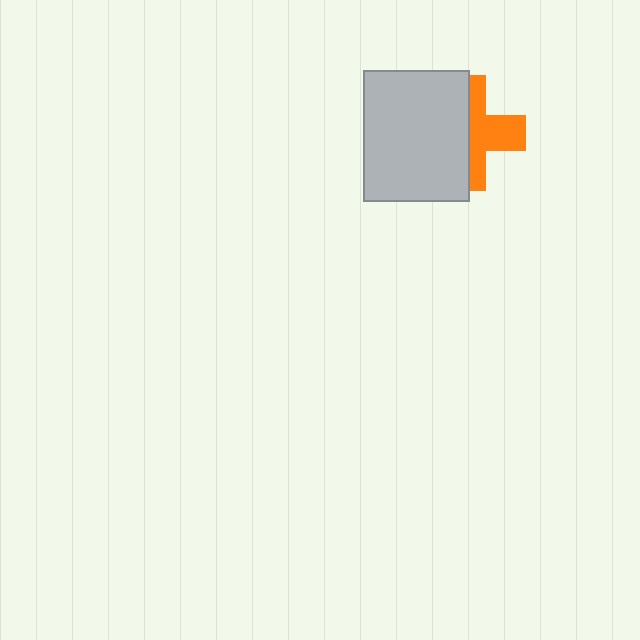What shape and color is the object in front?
The object in front is a light gray rectangle.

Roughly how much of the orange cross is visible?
About half of it is visible (roughly 47%).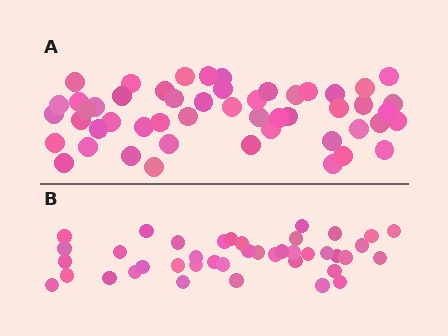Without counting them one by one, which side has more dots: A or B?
Region A (the top region) has more dots.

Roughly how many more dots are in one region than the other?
Region A has roughly 10 or so more dots than region B.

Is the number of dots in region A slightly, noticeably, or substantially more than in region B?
Region A has only slightly more — the two regions are fairly close. The ratio is roughly 1.2 to 1.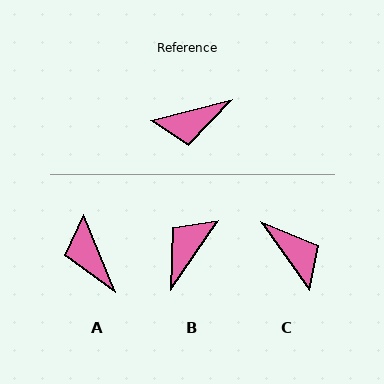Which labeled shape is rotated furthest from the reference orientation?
B, about 138 degrees away.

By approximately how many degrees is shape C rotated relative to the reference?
Approximately 111 degrees counter-clockwise.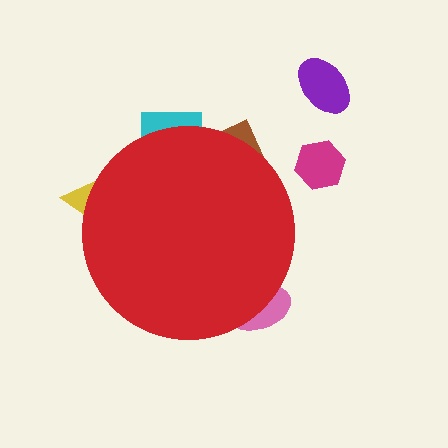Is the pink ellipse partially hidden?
Yes, the pink ellipse is partially hidden behind the red circle.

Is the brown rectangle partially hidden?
Yes, the brown rectangle is partially hidden behind the red circle.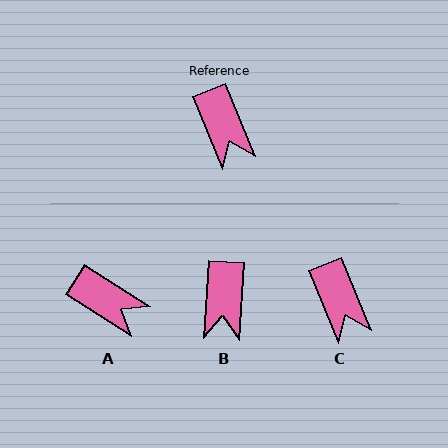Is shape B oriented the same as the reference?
No, it is off by about 26 degrees.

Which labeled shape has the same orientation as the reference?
C.